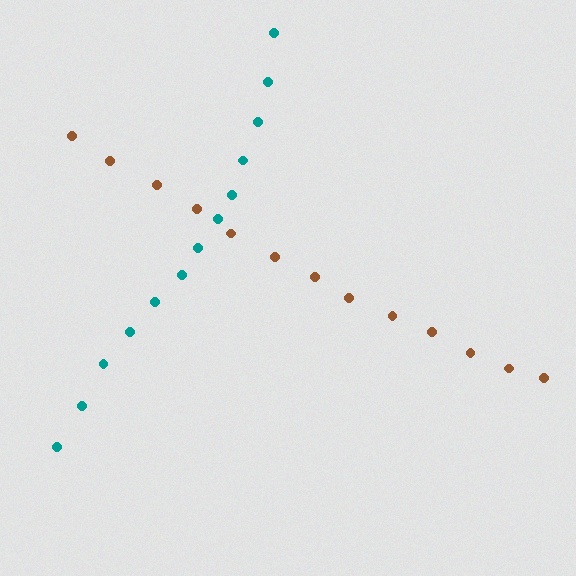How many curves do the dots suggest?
There are 2 distinct paths.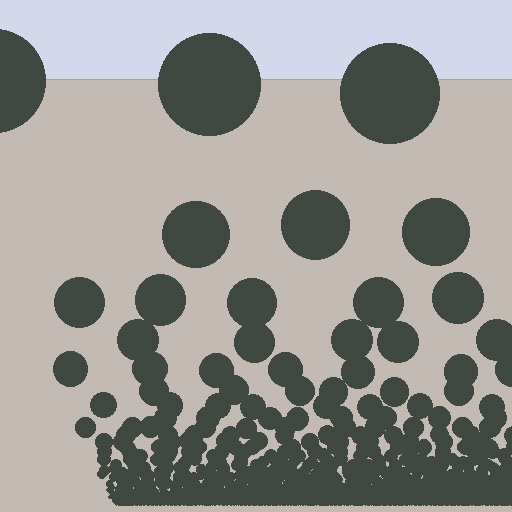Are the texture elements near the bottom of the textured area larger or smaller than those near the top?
Smaller. The gradient is inverted — elements near the bottom are smaller and denser.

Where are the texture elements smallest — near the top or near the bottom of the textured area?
Near the bottom.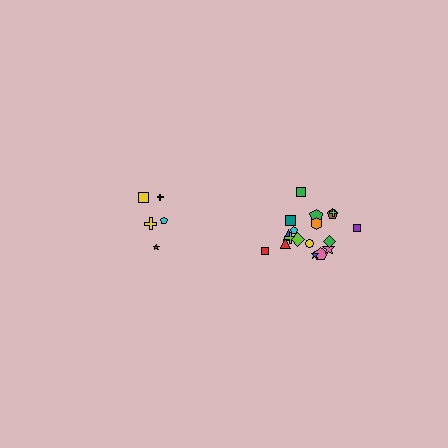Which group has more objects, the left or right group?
The right group.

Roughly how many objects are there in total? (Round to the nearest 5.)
Roughly 25 objects in total.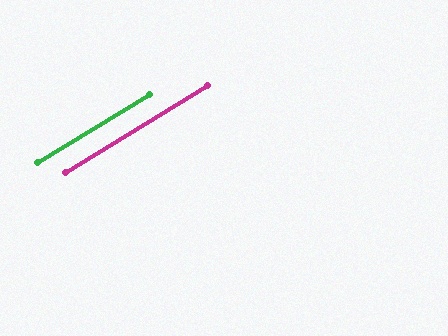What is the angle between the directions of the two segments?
Approximately 0 degrees.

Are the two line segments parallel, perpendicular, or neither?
Parallel — their directions differ by only 0.1°.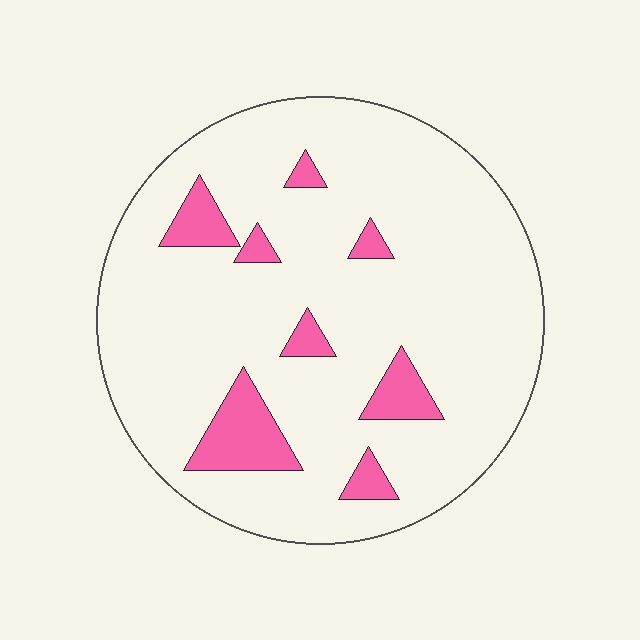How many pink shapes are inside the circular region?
8.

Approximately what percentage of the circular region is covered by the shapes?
Approximately 10%.